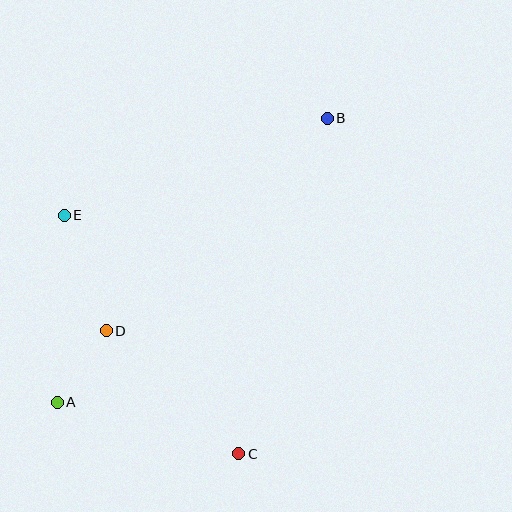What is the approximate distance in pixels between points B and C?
The distance between B and C is approximately 347 pixels.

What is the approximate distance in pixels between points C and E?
The distance between C and E is approximately 295 pixels.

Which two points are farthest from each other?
Points A and B are farthest from each other.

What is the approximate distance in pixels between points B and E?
The distance between B and E is approximately 280 pixels.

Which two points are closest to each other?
Points A and D are closest to each other.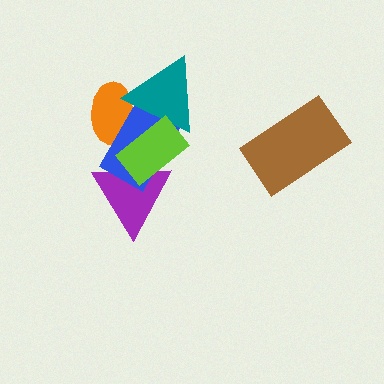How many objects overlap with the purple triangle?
2 objects overlap with the purple triangle.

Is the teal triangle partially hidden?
Yes, it is partially covered by another shape.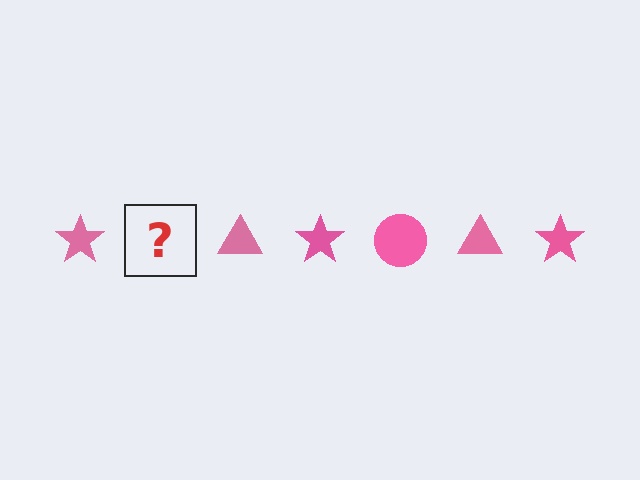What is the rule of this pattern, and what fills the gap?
The rule is that the pattern cycles through star, circle, triangle shapes in pink. The gap should be filled with a pink circle.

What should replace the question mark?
The question mark should be replaced with a pink circle.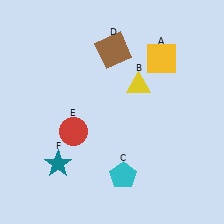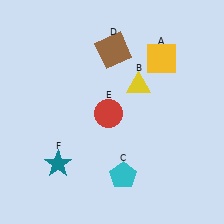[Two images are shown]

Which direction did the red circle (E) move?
The red circle (E) moved right.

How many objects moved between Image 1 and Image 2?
1 object moved between the two images.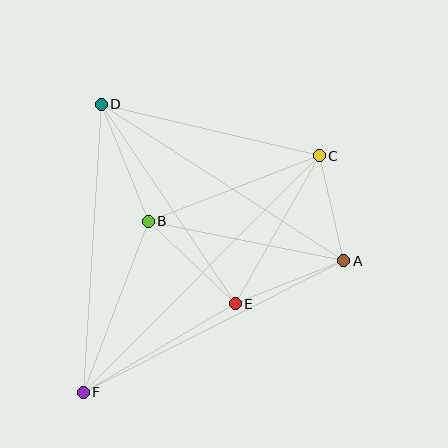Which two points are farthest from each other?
Points C and F are farthest from each other.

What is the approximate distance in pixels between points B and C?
The distance between B and C is approximately 183 pixels.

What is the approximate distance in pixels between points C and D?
The distance between C and D is approximately 224 pixels.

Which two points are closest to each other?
Points A and C are closest to each other.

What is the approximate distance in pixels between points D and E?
The distance between D and E is approximately 241 pixels.